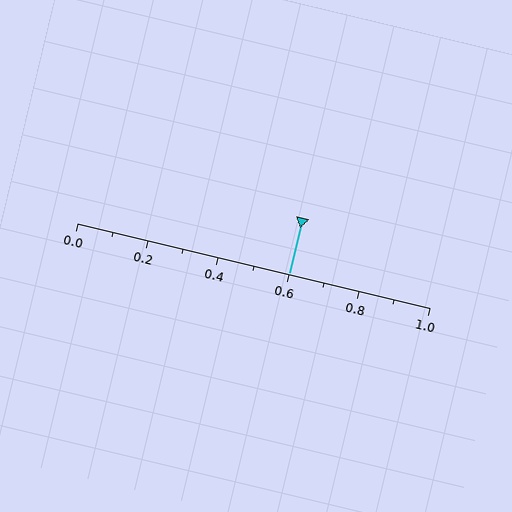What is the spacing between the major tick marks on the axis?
The major ticks are spaced 0.2 apart.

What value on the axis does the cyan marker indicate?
The marker indicates approximately 0.6.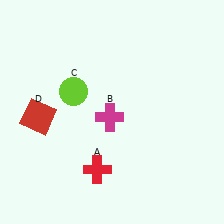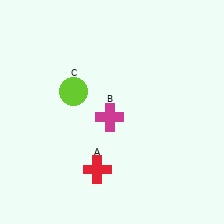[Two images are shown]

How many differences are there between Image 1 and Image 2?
There is 1 difference between the two images.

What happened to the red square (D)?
The red square (D) was removed in Image 2. It was in the bottom-left area of Image 1.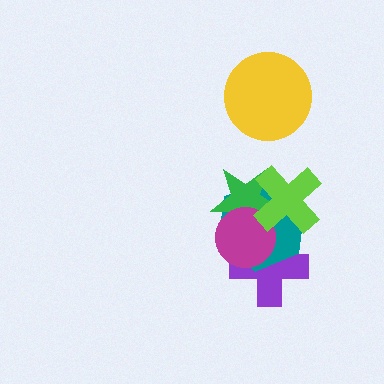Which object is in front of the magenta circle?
The lime cross is in front of the magenta circle.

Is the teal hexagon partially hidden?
Yes, it is partially covered by another shape.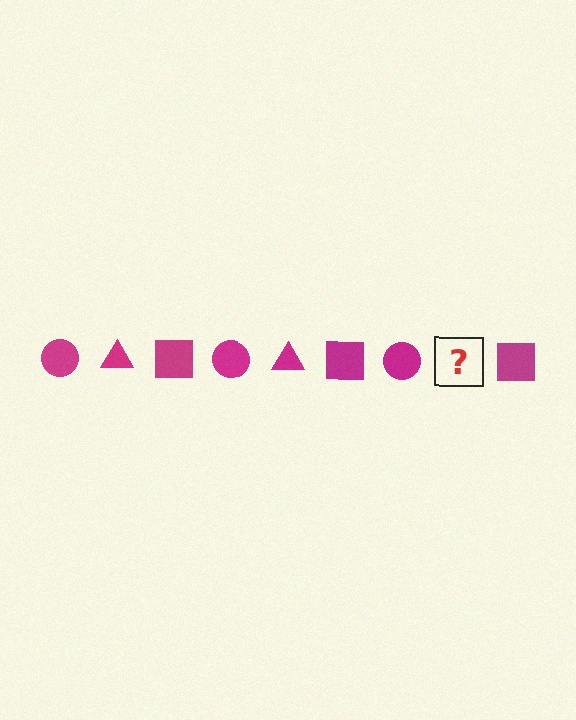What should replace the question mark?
The question mark should be replaced with a magenta triangle.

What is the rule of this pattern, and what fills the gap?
The rule is that the pattern cycles through circle, triangle, square shapes in magenta. The gap should be filled with a magenta triangle.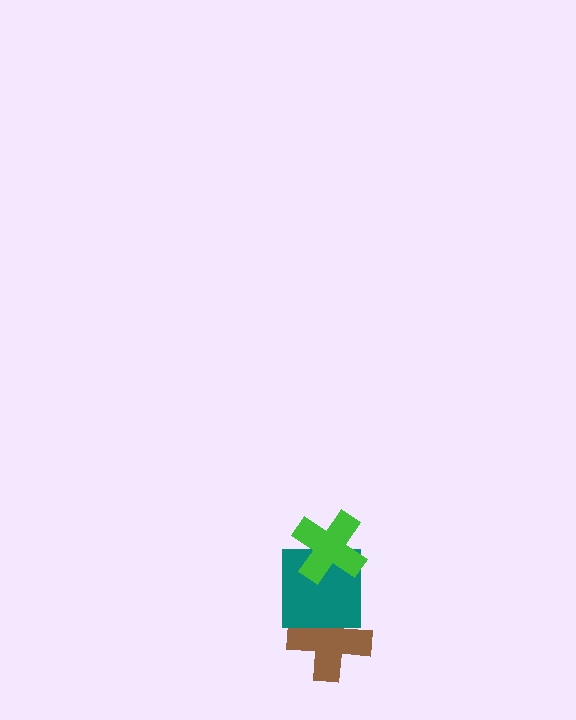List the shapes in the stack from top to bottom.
From top to bottom: the green cross, the teal square, the brown cross.